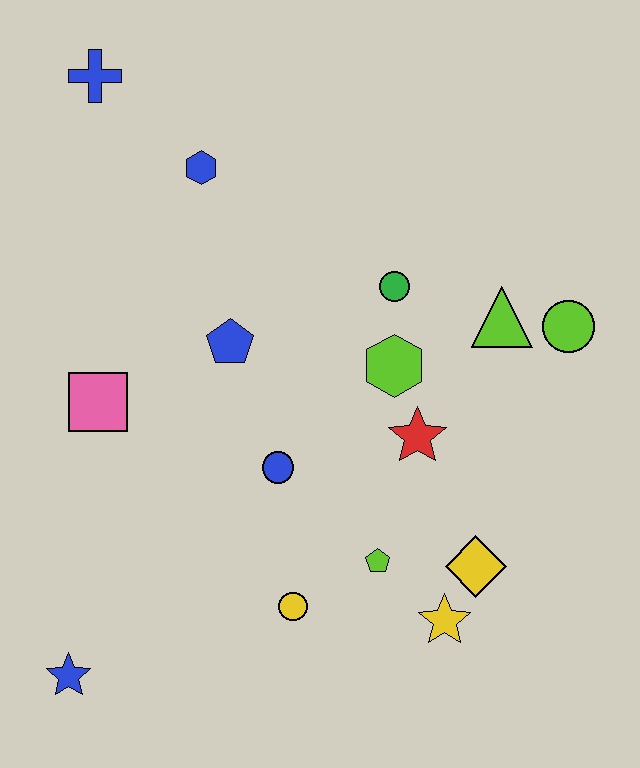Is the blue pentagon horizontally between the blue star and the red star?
Yes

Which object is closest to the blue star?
The yellow circle is closest to the blue star.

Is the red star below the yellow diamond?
No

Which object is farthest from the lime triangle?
The blue star is farthest from the lime triangle.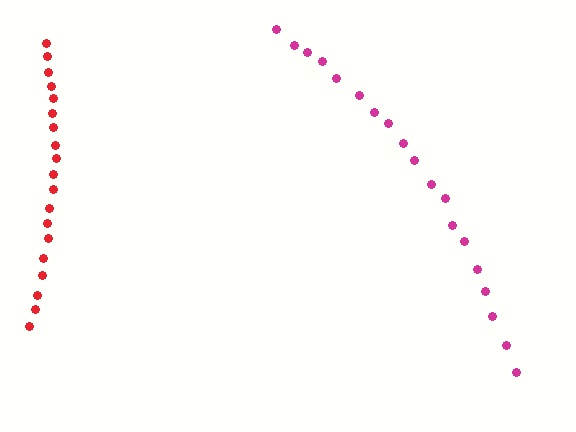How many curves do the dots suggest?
There are 2 distinct paths.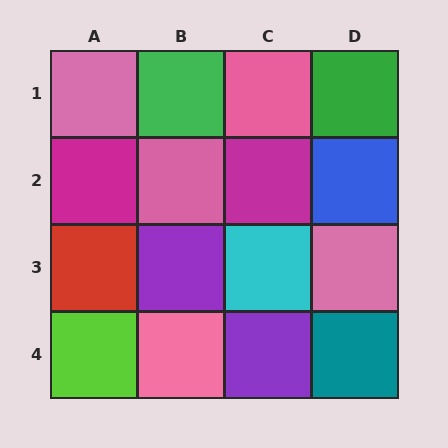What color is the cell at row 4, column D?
Teal.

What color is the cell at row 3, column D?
Pink.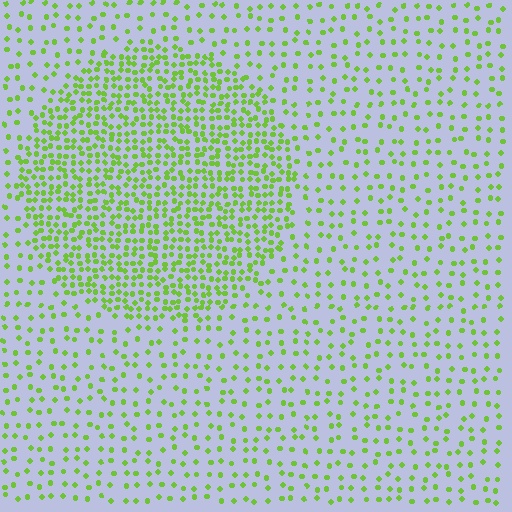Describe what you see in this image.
The image contains small lime elements arranged at two different densities. A circle-shaped region is visible where the elements are more densely packed than the surrounding area.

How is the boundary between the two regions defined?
The boundary is defined by a change in element density (approximately 2.5x ratio). All elements are the same color, size, and shape.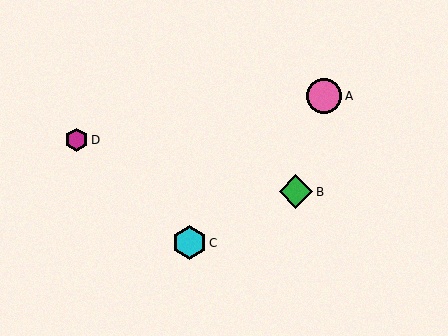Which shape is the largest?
The pink circle (labeled A) is the largest.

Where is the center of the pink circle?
The center of the pink circle is at (324, 96).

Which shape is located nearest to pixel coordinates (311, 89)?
The pink circle (labeled A) at (324, 96) is nearest to that location.